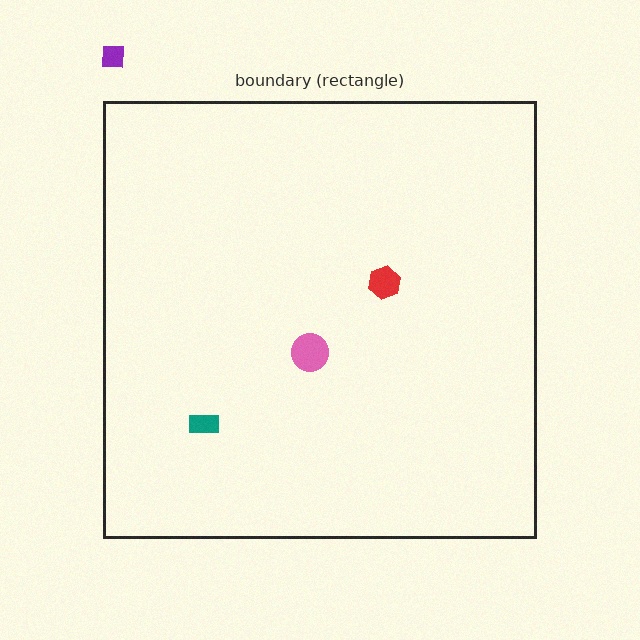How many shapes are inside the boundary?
3 inside, 1 outside.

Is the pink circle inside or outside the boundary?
Inside.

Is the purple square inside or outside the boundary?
Outside.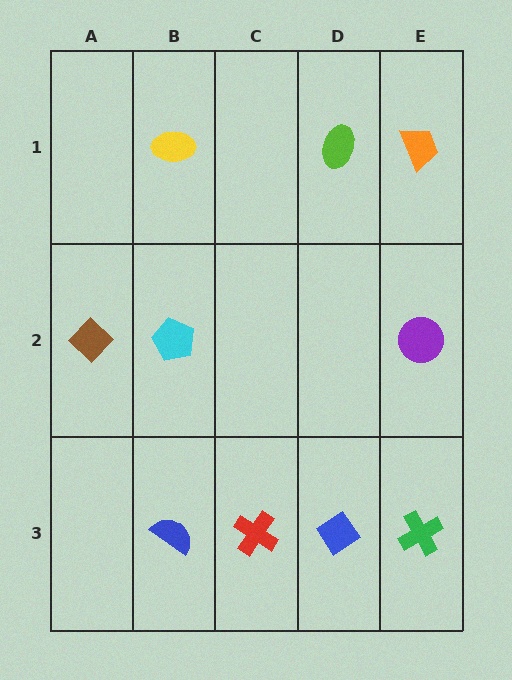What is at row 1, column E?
An orange trapezoid.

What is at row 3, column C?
A red cross.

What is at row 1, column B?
A yellow ellipse.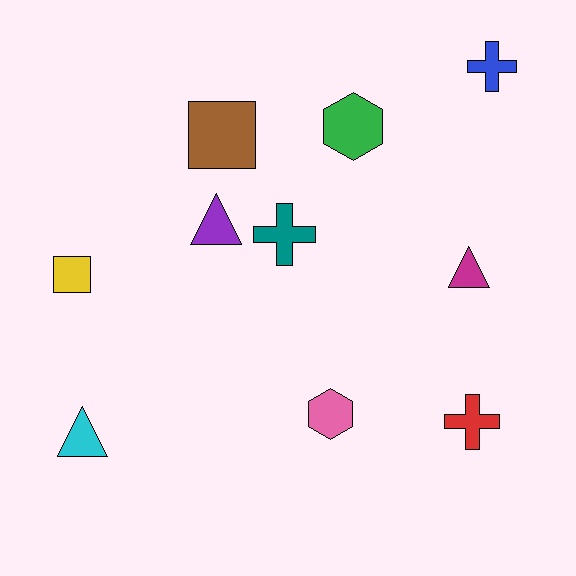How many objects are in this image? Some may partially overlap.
There are 10 objects.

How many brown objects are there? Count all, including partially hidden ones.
There is 1 brown object.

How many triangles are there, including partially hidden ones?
There are 3 triangles.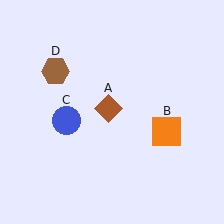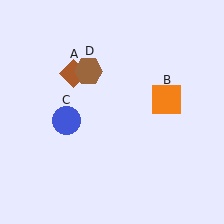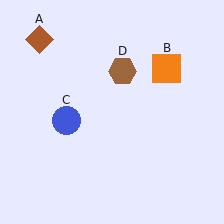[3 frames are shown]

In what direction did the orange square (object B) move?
The orange square (object B) moved up.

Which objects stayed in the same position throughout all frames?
Blue circle (object C) remained stationary.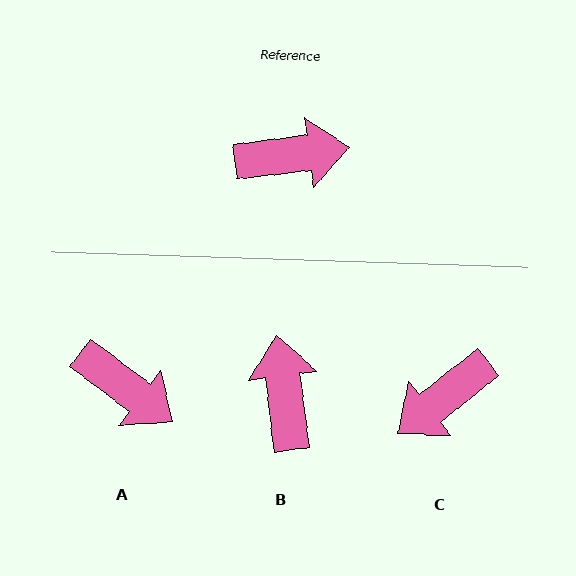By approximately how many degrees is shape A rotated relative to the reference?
Approximately 44 degrees clockwise.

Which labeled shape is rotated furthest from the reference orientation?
C, about 149 degrees away.